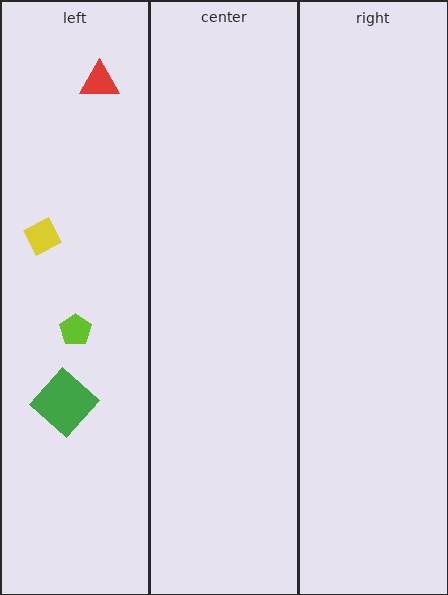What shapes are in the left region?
The yellow diamond, the lime pentagon, the green diamond, the red triangle.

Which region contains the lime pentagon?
The left region.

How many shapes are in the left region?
4.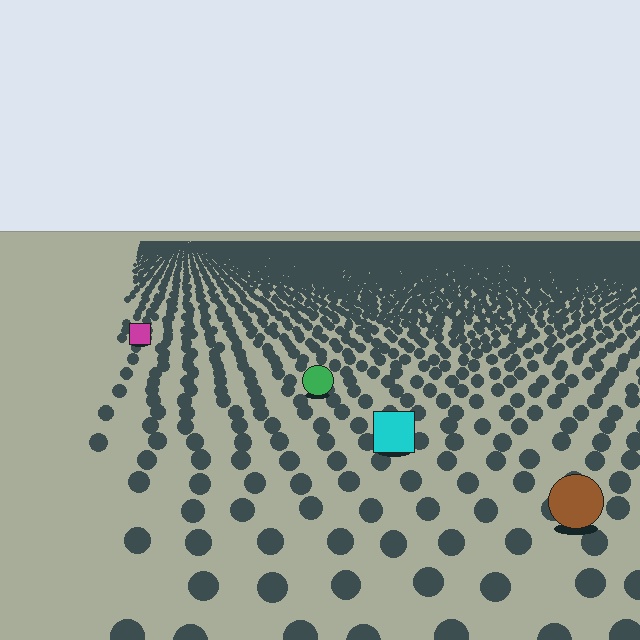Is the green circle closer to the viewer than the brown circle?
No. The brown circle is closer — you can tell from the texture gradient: the ground texture is coarser near it.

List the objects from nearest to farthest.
From nearest to farthest: the brown circle, the cyan square, the green circle, the magenta square.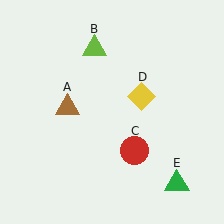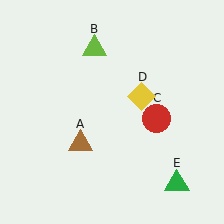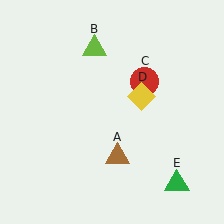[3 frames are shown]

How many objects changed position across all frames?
2 objects changed position: brown triangle (object A), red circle (object C).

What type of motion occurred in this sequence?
The brown triangle (object A), red circle (object C) rotated counterclockwise around the center of the scene.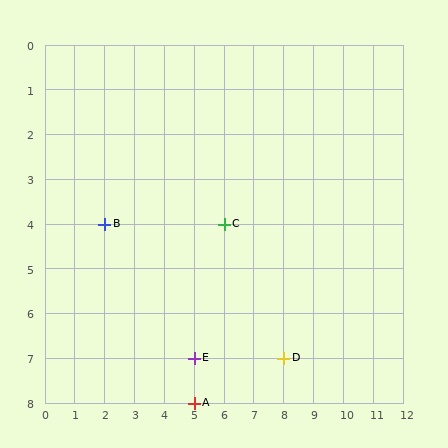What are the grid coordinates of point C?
Point C is at grid coordinates (6, 4).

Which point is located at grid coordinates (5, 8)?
Point A is at (5, 8).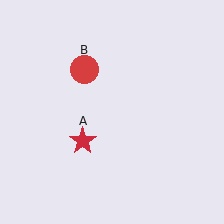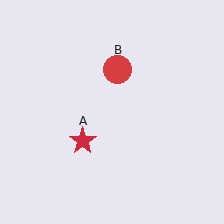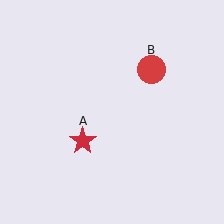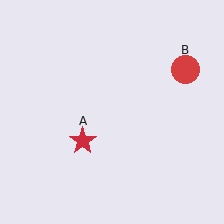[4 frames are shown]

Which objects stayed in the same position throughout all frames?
Red star (object A) remained stationary.